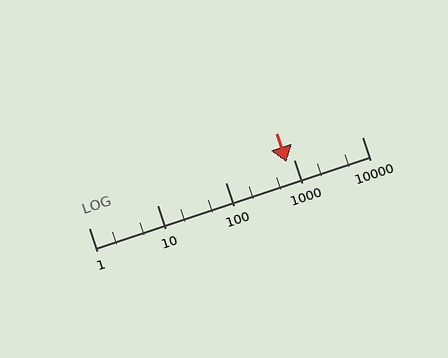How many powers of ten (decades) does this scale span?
The scale spans 4 decades, from 1 to 10000.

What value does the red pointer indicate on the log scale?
The pointer indicates approximately 780.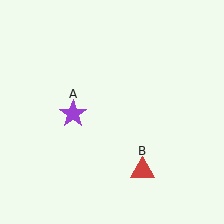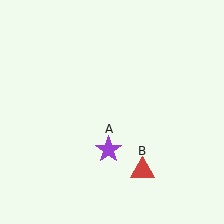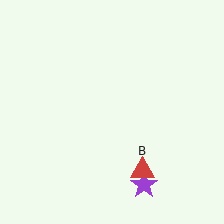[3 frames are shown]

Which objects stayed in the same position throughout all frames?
Red triangle (object B) remained stationary.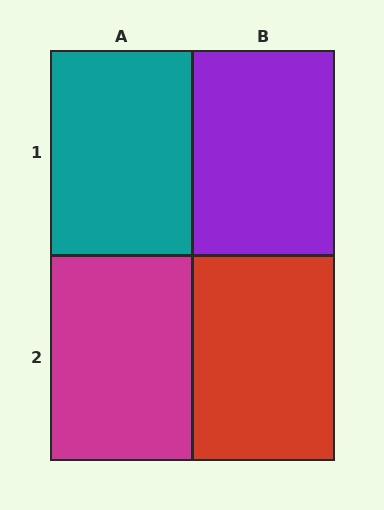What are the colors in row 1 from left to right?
Teal, purple.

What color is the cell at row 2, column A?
Magenta.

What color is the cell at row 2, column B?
Red.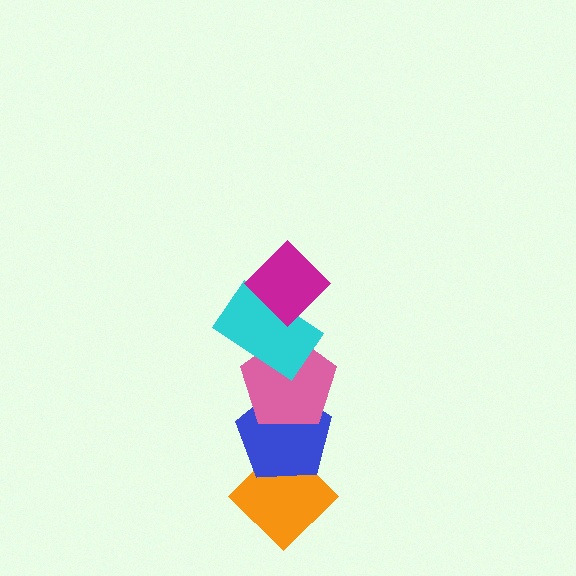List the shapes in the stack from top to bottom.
From top to bottom: the magenta diamond, the cyan rectangle, the pink pentagon, the blue pentagon, the orange diamond.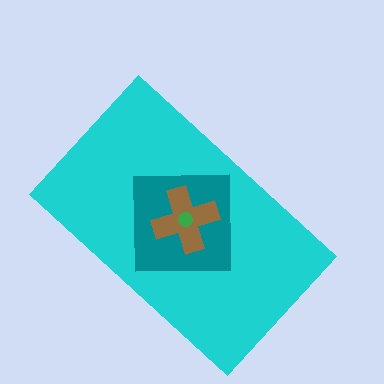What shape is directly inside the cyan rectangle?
The teal square.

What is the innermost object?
The green circle.